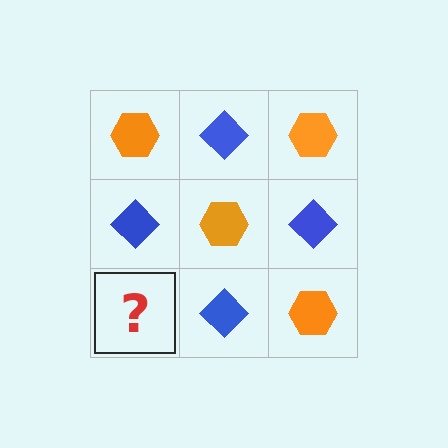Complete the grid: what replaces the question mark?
The question mark should be replaced with an orange hexagon.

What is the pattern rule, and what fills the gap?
The rule is that it alternates orange hexagon and blue diamond in a checkerboard pattern. The gap should be filled with an orange hexagon.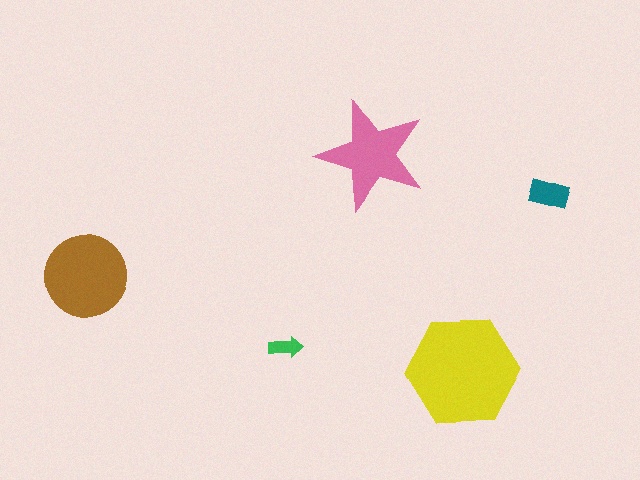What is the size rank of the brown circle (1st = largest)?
2nd.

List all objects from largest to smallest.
The yellow hexagon, the brown circle, the pink star, the teal rectangle, the green arrow.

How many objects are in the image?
There are 5 objects in the image.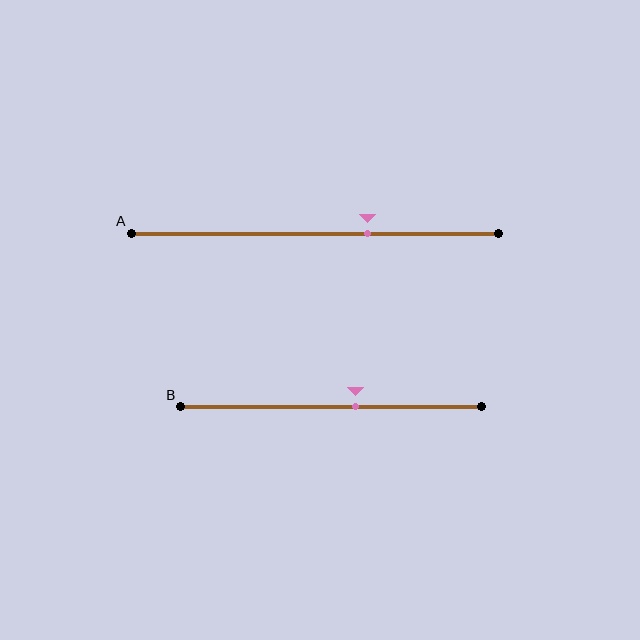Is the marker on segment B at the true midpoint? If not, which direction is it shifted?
No, the marker on segment B is shifted to the right by about 8% of the segment length.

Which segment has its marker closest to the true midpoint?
Segment B has its marker closest to the true midpoint.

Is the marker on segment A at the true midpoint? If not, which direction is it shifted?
No, the marker on segment A is shifted to the right by about 14% of the segment length.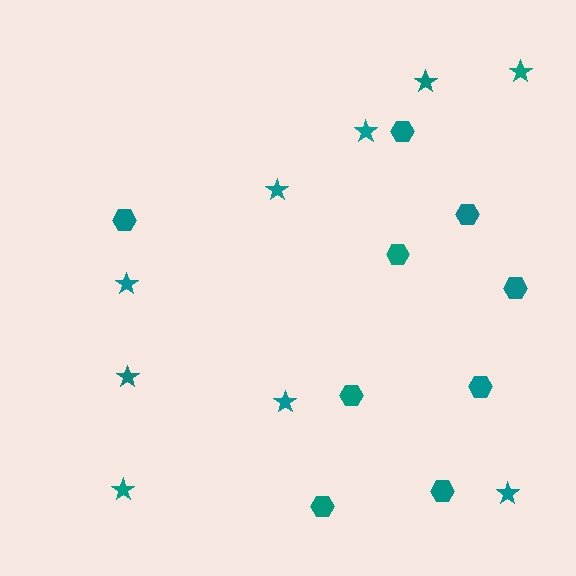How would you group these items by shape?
There are 2 groups: one group of hexagons (9) and one group of stars (9).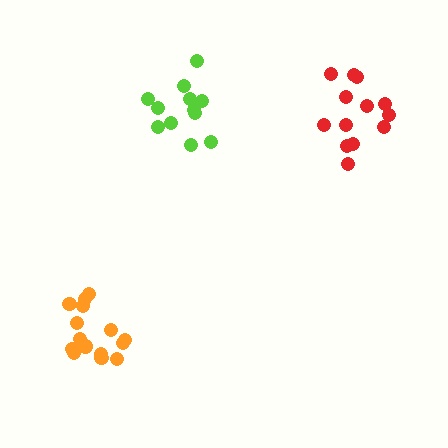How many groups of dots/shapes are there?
There are 3 groups.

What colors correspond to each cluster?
The clusters are colored: red, orange, lime.